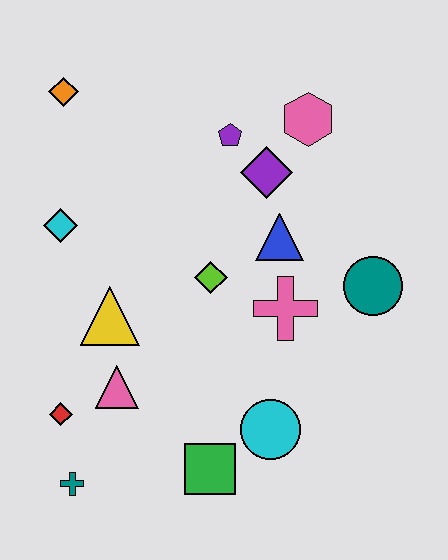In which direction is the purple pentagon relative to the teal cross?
The purple pentagon is above the teal cross.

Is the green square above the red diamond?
No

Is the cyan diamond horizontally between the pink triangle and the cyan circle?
No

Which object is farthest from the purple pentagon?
The teal cross is farthest from the purple pentagon.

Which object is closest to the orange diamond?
The cyan diamond is closest to the orange diamond.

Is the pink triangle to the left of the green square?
Yes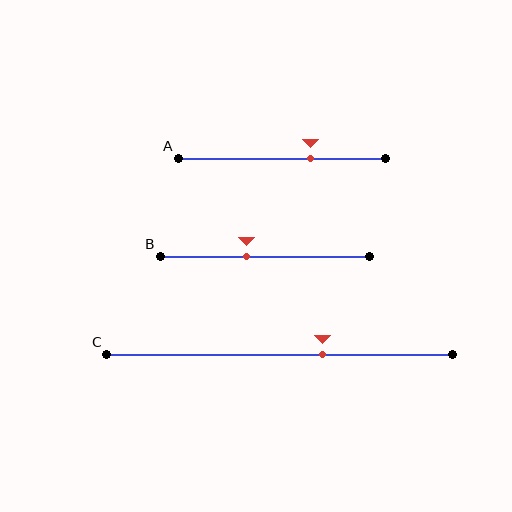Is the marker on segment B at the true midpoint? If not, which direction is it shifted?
No, the marker on segment B is shifted to the left by about 9% of the segment length.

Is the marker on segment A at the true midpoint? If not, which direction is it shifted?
No, the marker on segment A is shifted to the right by about 14% of the segment length.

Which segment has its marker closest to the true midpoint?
Segment B has its marker closest to the true midpoint.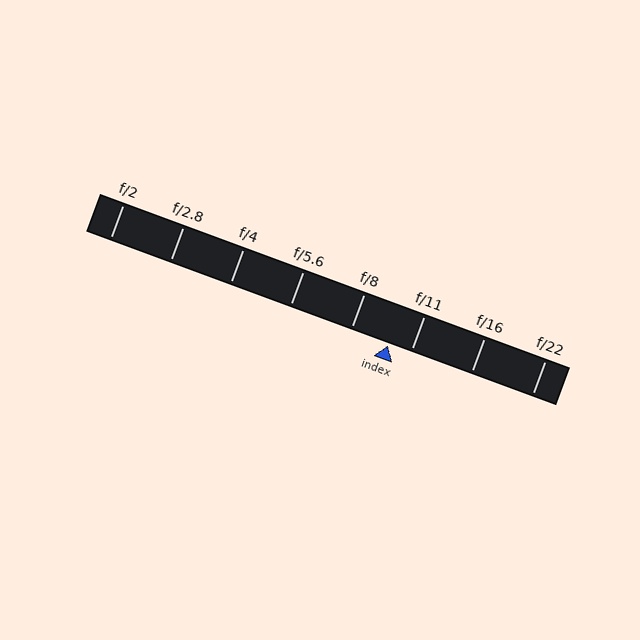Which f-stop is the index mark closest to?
The index mark is closest to f/11.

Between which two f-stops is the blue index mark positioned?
The index mark is between f/8 and f/11.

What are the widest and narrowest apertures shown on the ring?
The widest aperture shown is f/2 and the narrowest is f/22.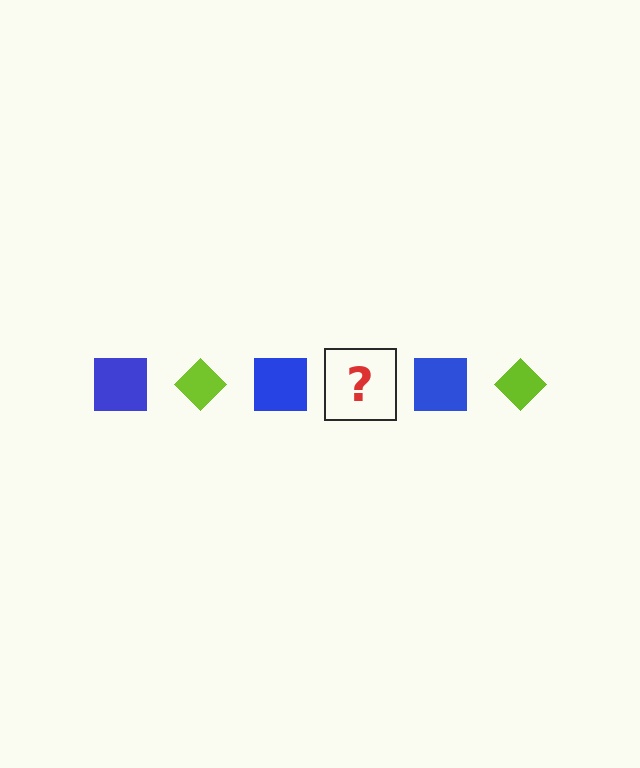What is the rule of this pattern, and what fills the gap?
The rule is that the pattern alternates between blue square and lime diamond. The gap should be filled with a lime diamond.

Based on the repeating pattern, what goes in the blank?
The blank should be a lime diamond.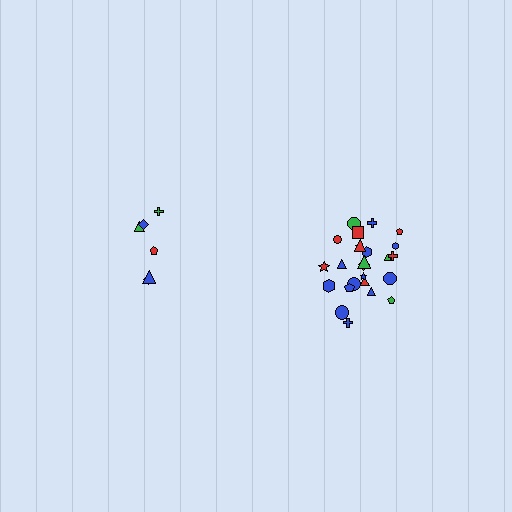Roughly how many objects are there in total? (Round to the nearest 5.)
Roughly 30 objects in total.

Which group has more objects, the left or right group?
The right group.